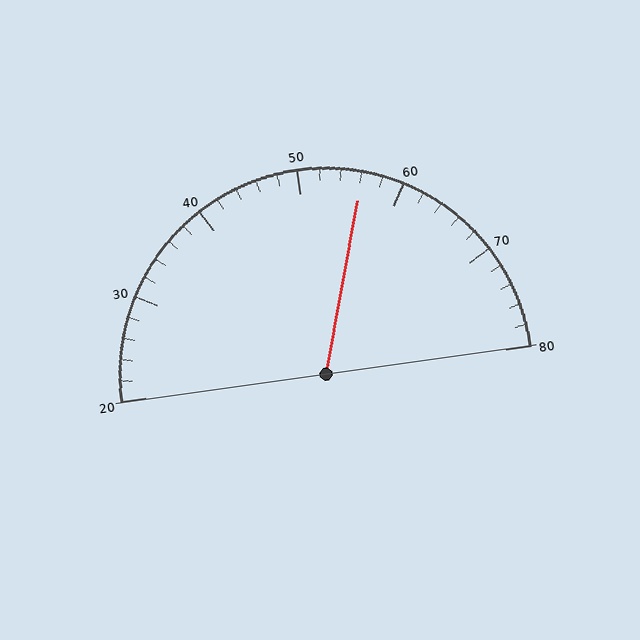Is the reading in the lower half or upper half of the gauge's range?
The reading is in the upper half of the range (20 to 80).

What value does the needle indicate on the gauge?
The needle indicates approximately 56.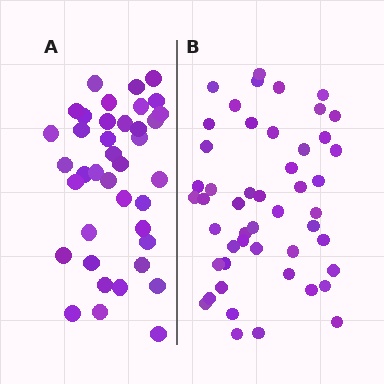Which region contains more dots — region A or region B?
Region B (the right region) has more dots.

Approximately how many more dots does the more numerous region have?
Region B has roughly 10 or so more dots than region A.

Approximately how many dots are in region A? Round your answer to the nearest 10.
About 40 dots. (The exact count is 39, which rounds to 40.)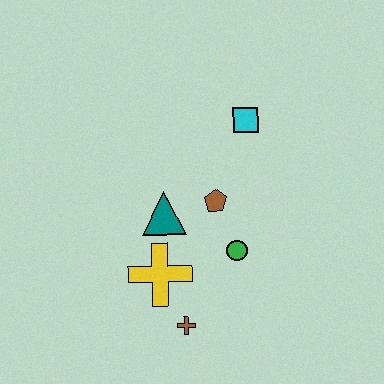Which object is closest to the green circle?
The brown pentagon is closest to the green circle.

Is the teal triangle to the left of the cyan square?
Yes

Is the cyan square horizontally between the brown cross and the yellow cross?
No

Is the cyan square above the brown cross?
Yes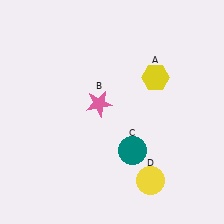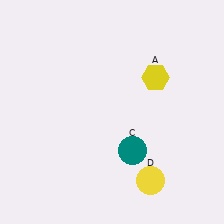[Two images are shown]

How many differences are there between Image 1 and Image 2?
There is 1 difference between the two images.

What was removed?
The pink star (B) was removed in Image 2.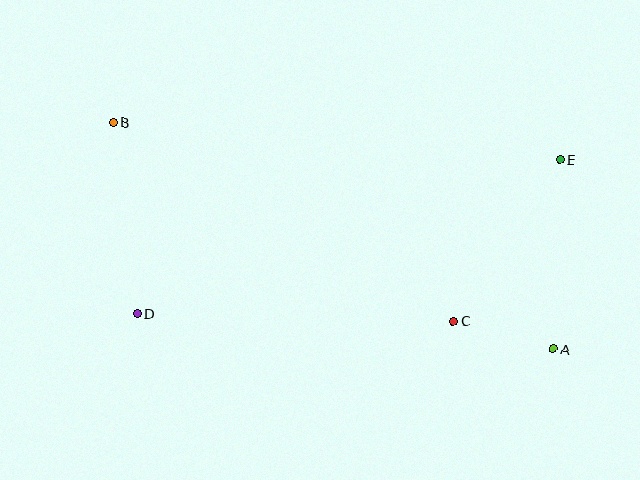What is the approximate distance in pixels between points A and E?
The distance between A and E is approximately 190 pixels.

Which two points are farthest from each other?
Points A and B are farthest from each other.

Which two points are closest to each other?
Points A and C are closest to each other.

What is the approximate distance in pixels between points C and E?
The distance between C and E is approximately 193 pixels.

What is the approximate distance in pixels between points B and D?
The distance between B and D is approximately 193 pixels.